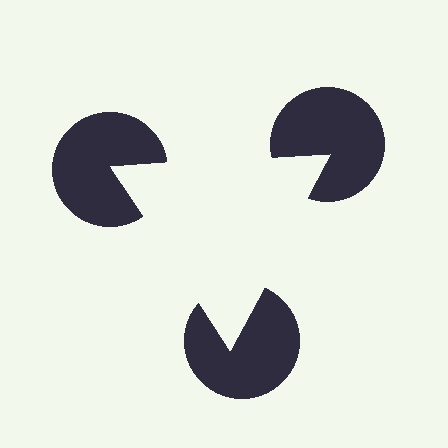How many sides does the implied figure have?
3 sides.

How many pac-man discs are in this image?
There are 3 — one at each vertex of the illusory triangle.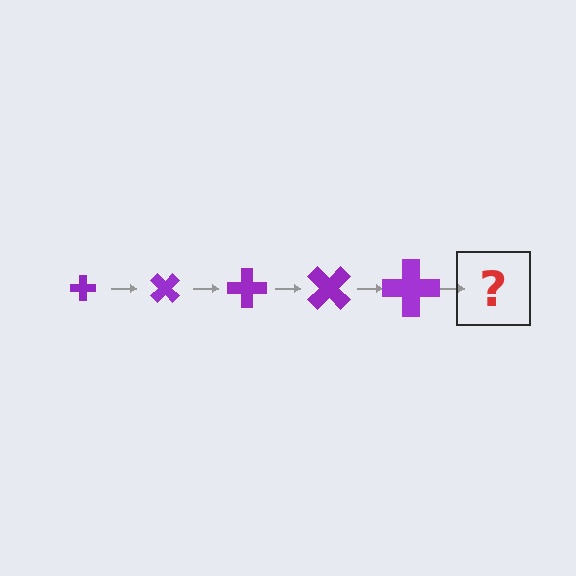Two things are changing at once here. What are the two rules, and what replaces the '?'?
The two rules are that the cross grows larger each step and it rotates 45 degrees each step. The '?' should be a cross, larger than the previous one and rotated 225 degrees from the start.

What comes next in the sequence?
The next element should be a cross, larger than the previous one and rotated 225 degrees from the start.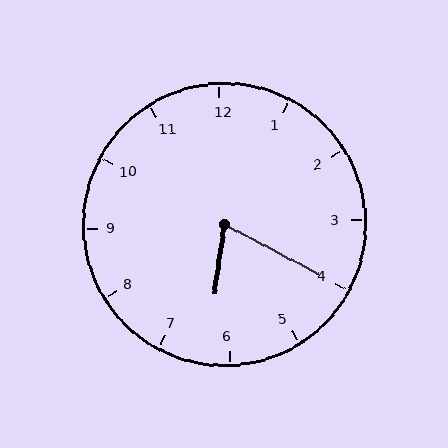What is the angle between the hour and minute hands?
Approximately 70 degrees.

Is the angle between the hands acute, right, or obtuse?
It is acute.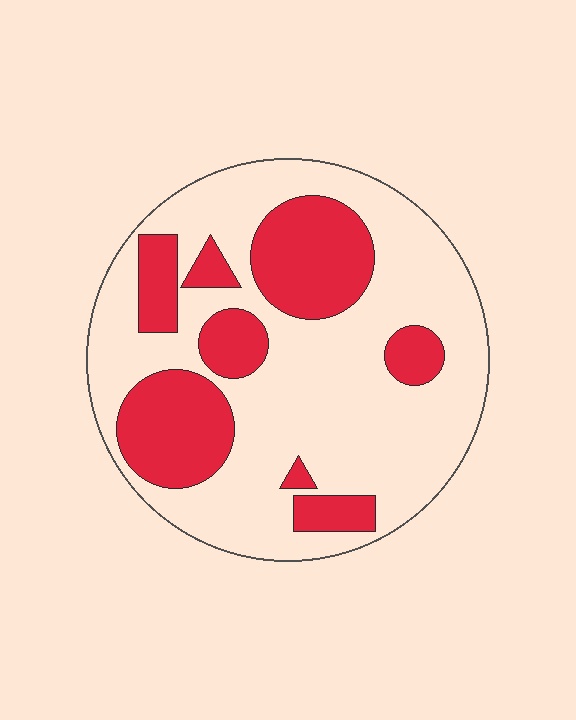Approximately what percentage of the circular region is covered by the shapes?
Approximately 30%.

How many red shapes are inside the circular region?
8.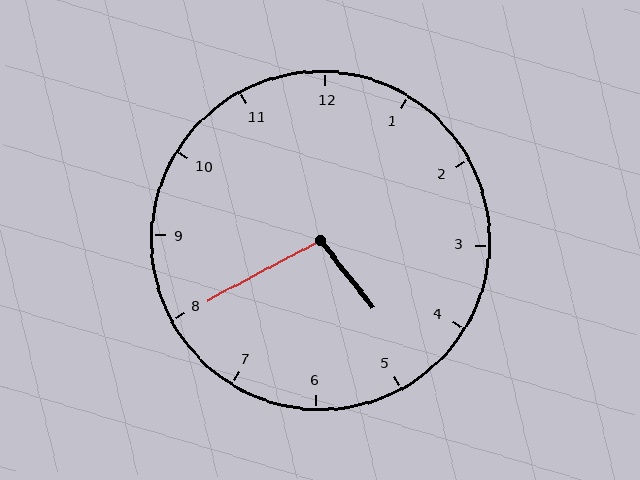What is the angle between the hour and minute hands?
Approximately 100 degrees.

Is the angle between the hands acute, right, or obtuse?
It is obtuse.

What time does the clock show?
4:40.